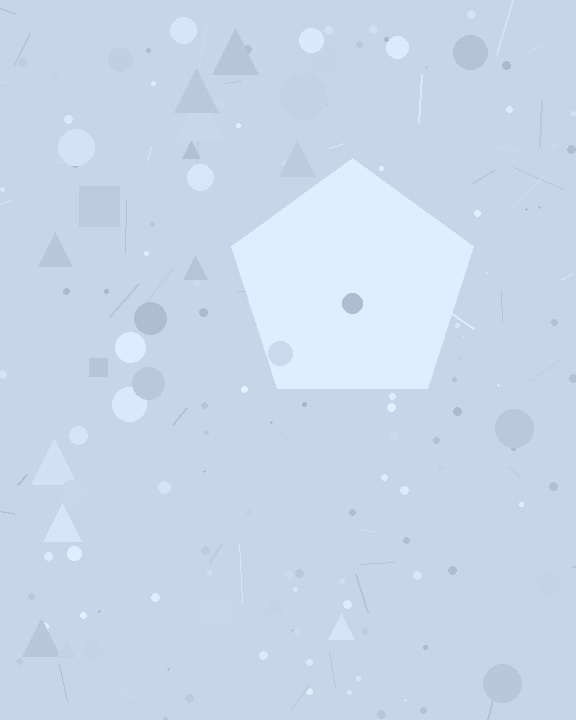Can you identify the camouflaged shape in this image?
The camouflaged shape is a pentagon.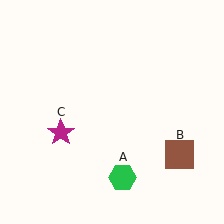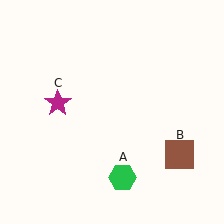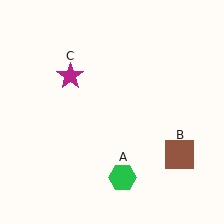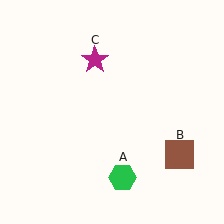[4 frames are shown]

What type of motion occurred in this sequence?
The magenta star (object C) rotated clockwise around the center of the scene.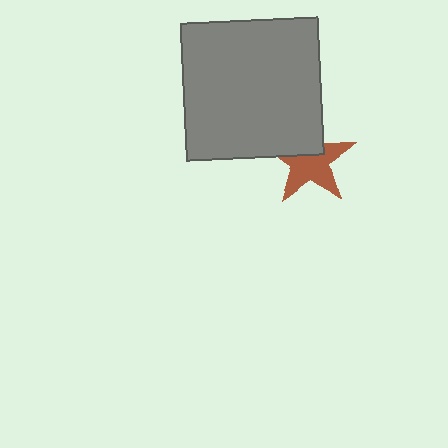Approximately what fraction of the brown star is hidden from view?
Roughly 36% of the brown star is hidden behind the gray square.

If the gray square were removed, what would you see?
You would see the complete brown star.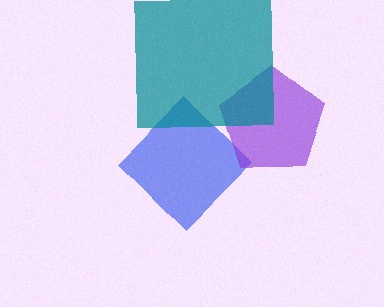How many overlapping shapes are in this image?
There are 3 overlapping shapes in the image.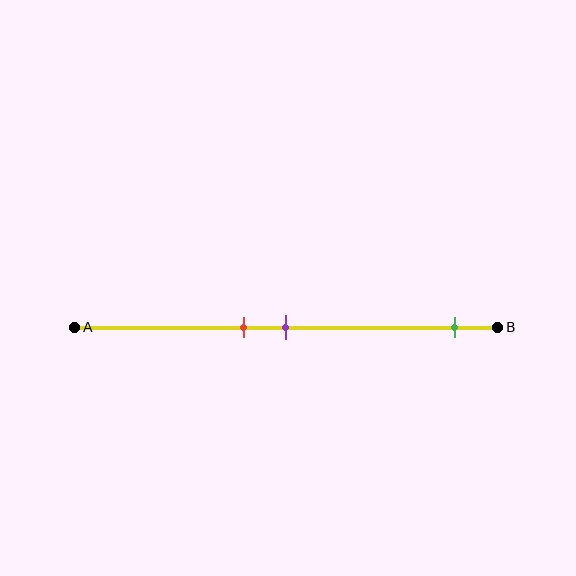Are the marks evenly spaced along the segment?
No, the marks are not evenly spaced.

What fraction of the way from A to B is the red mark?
The red mark is approximately 40% (0.4) of the way from A to B.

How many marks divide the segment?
There are 3 marks dividing the segment.